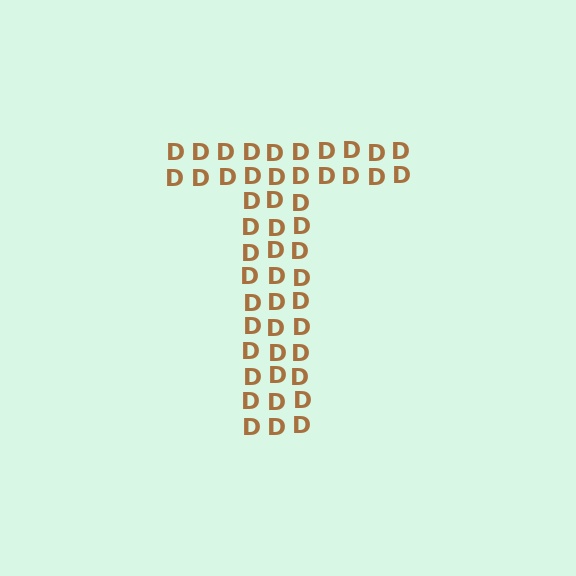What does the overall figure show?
The overall figure shows the letter T.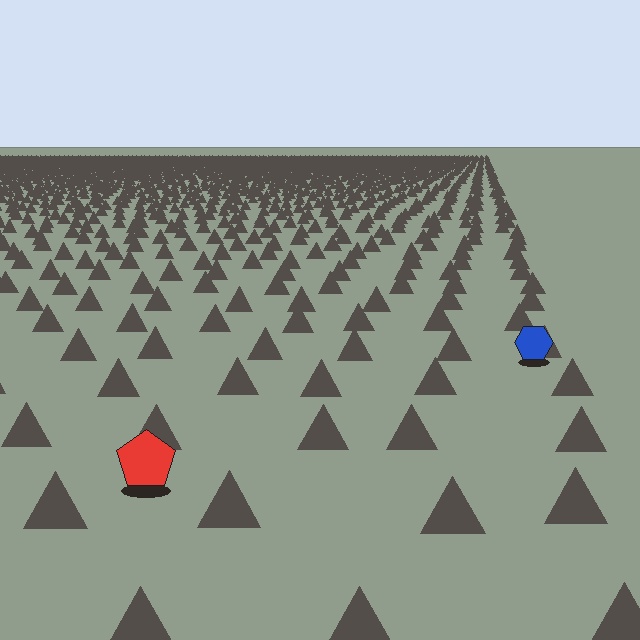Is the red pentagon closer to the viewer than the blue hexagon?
Yes. The red pentagon is closer — you can tell from the texture gradient: the ground texture is coarser near it.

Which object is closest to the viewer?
The red pentagon is closest. The texture marks near it are larger and more spread out.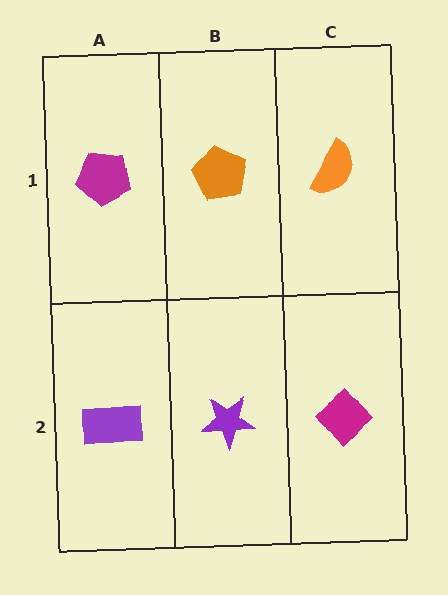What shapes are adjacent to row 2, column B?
An orange pentagon (row 1, column B), a purple rectangle (row 2, column A), a magenta diamond (row 2, column C).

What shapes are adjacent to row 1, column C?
A magenta diamond (row 2, column C), an orange pentagon (row 1, column B).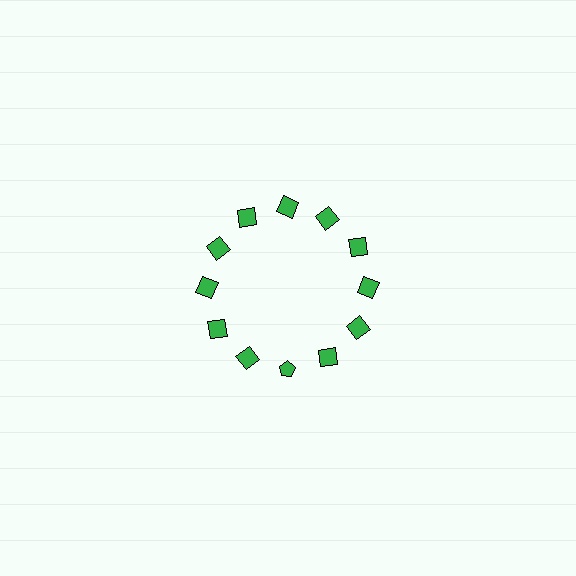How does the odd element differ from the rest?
It has a different shape: pentagon instead of square.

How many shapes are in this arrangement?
There are 12 shapes arranged in a ring pattern.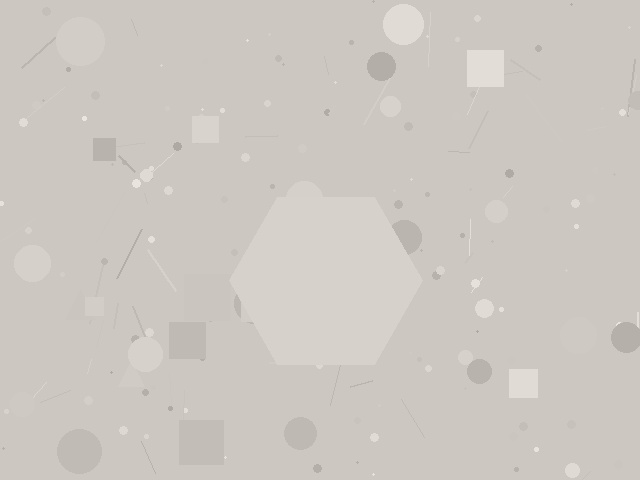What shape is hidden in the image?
A hexagon is hidden in the image.